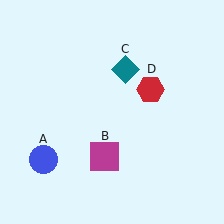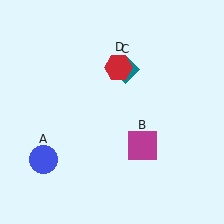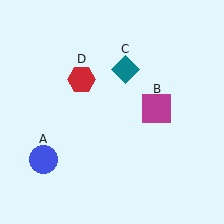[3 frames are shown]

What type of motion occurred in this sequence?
The magenta square (object B), red hexagon (object D) rotated counterclockwise around the center of the scene.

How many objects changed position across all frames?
2 objects changed position: magenta square (object B), red hexagon (object D).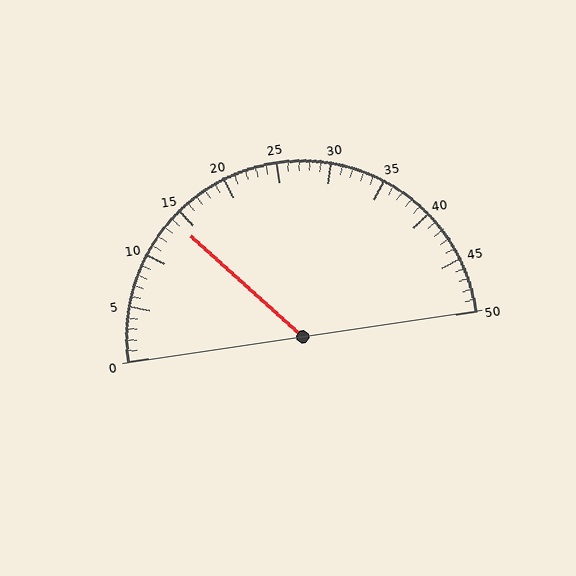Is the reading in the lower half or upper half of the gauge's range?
The reading is in the lower half of the range (0 to 50).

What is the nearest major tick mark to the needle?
The nearest major tick mark is 15.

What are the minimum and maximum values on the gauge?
The gauge ranges from 0 to 50.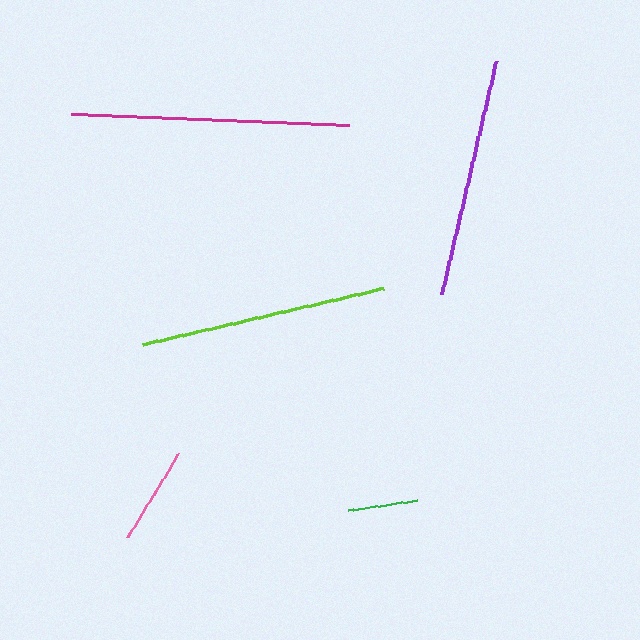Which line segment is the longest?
The magenta line is the longest at approximately 278 pixels.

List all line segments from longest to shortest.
From longest to shortest: magenta, lime, purple, pink, green.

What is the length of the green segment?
The green segment is approximately 69 pixels long.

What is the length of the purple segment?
The purple segment is approximately 239 pixels long.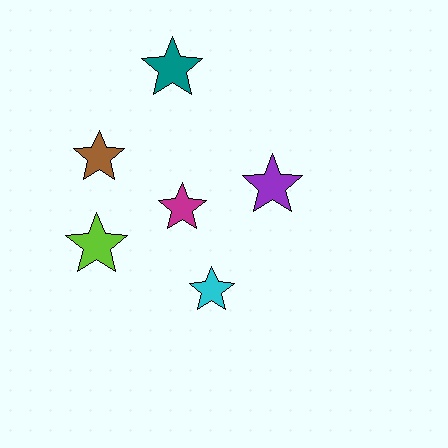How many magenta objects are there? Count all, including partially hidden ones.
There is 1 magenta object.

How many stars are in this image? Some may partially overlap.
There are 6 stars.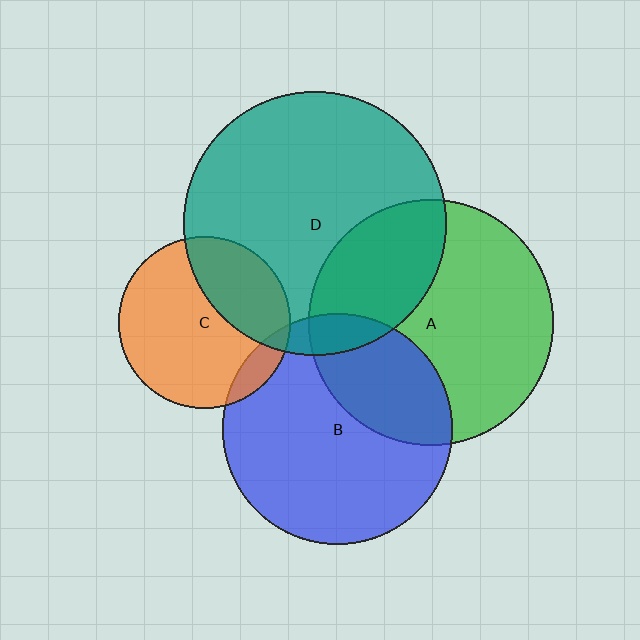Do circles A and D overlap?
Yes.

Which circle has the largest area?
Circle D (teal).